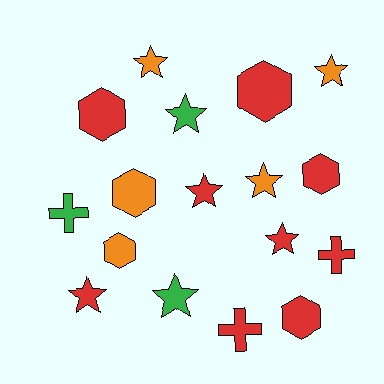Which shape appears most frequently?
Star, with 8 objects.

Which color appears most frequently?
Red, with 9 objects.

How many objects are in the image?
There are 17 objects.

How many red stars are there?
There are 3 red stars.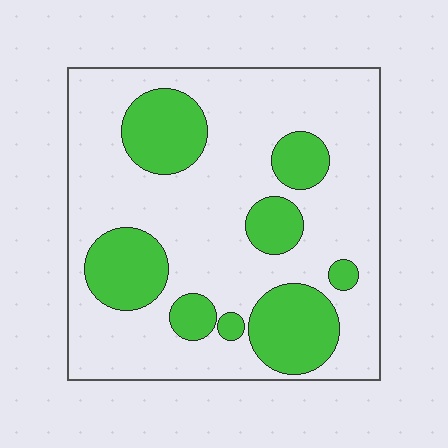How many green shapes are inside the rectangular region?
8.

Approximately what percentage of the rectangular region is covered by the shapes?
Approximately 25%.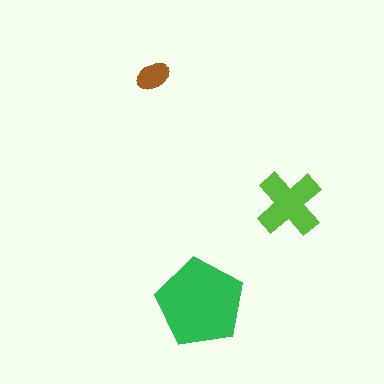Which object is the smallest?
The brown ellipse.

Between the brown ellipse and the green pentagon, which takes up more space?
The green pentagon.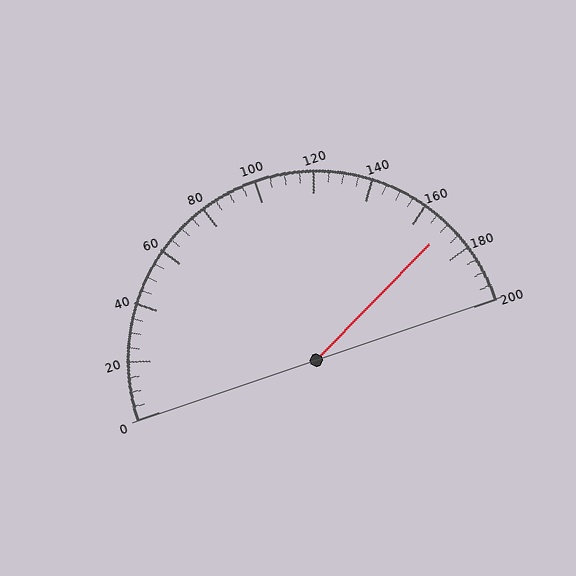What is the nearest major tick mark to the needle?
The nearest major tick mark is 160.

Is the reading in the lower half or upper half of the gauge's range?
The reading is in the upper half of the range (0 to 200).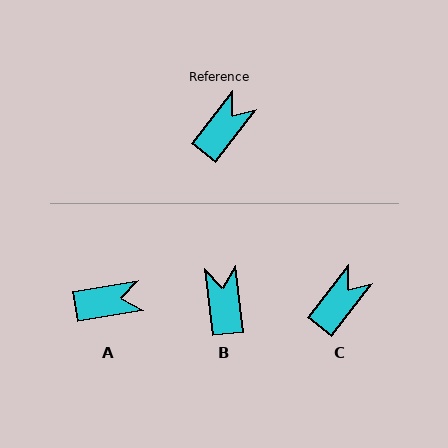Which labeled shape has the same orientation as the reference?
C.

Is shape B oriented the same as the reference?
No, it is off by about 45 degrees.